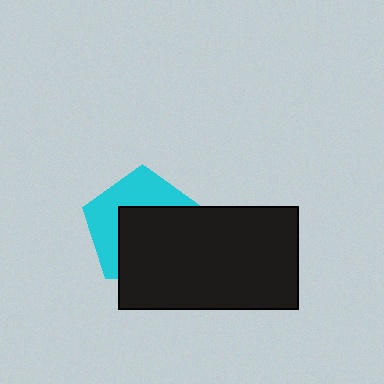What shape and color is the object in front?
The object in front is a black rectangle.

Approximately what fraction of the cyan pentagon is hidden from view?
Roughly 57% of the cyan pentagon is hidden behind the black rectangle.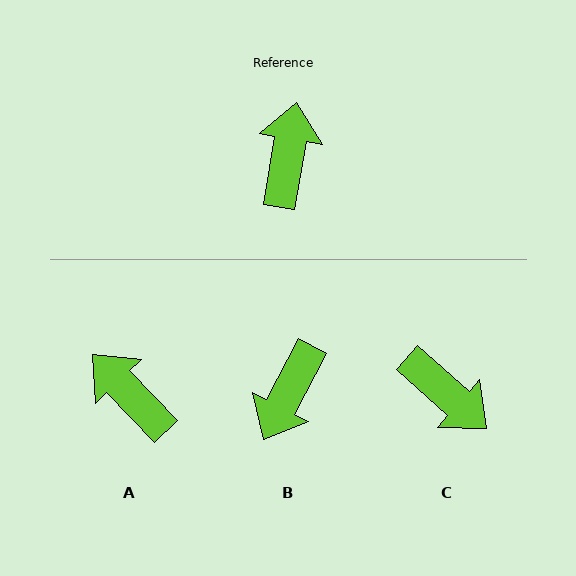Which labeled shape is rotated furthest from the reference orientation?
B, about 162 degrees away.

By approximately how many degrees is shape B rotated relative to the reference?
Approximately 162 degrees counter-clockwise.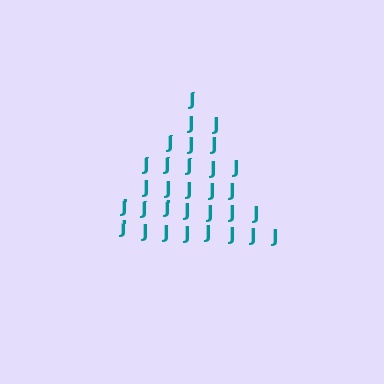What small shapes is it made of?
It is made of small letter J's.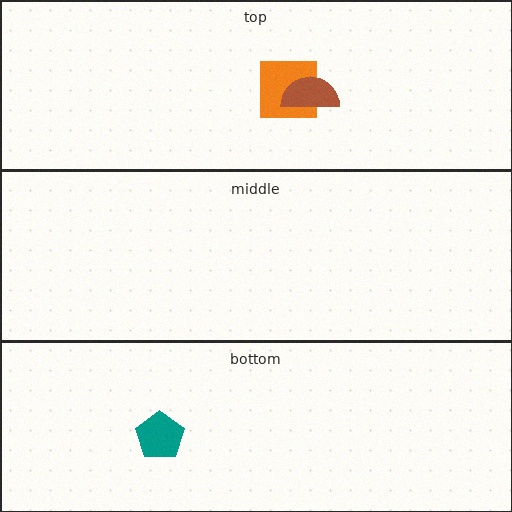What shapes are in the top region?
The orange square, the brown semicircle.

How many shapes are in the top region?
2.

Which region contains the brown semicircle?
The top region.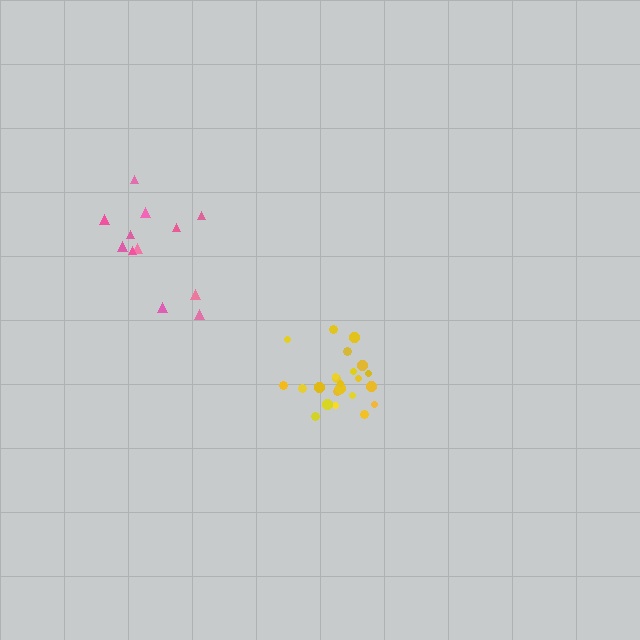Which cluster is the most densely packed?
Yellow.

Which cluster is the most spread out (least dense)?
Pink.